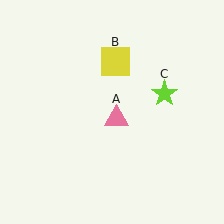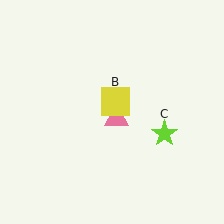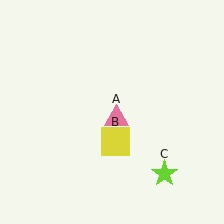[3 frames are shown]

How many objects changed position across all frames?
2 objects changed position: yellow square (object B), lime star (object C).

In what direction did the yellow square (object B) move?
The yellow square (object B) moved down.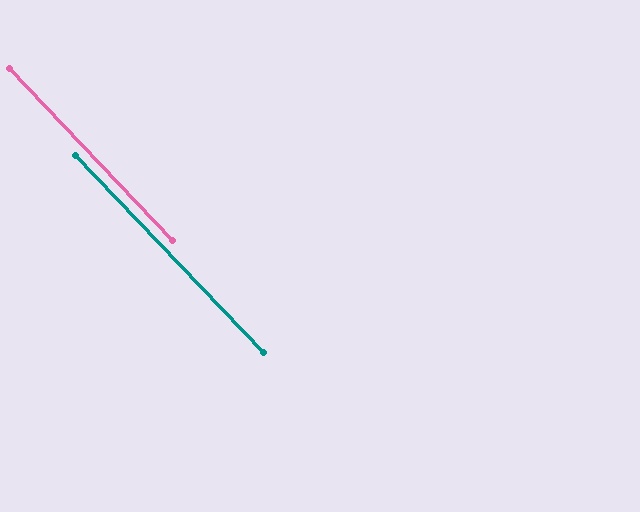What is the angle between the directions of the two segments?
Approximately 0 degrees.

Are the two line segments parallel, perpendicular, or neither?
Parallel — their directions differ by only 0.0°.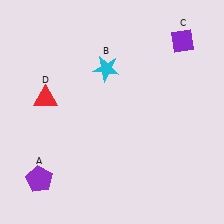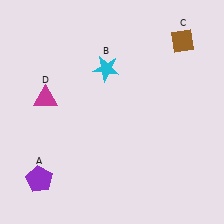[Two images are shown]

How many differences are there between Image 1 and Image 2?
There are 2 differences between the two images.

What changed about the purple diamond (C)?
In Image 1, C is purple. In Image 2, it changed to brown.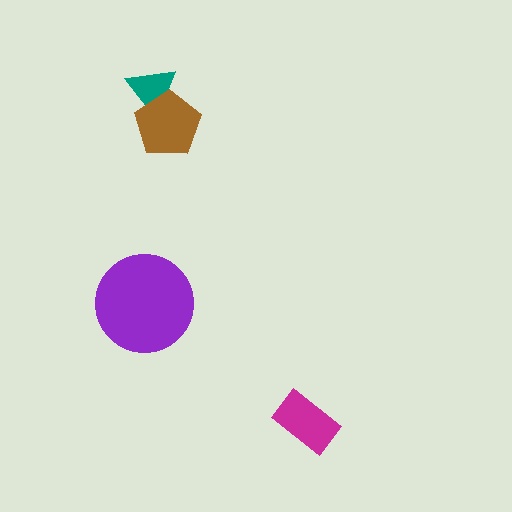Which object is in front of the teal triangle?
The brown pentagon is in front of the teal triangle.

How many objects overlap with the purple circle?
0 objects overlap with the purple circle.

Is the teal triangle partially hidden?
Yes, it is partially covered by another shape.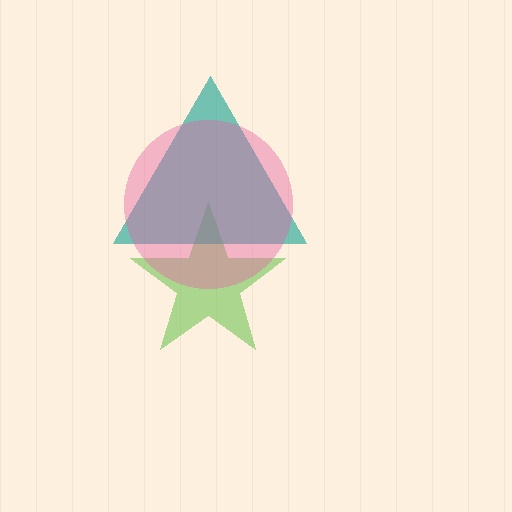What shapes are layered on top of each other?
The layered shapes are: a lime star, a teal triangle, a pink circle.